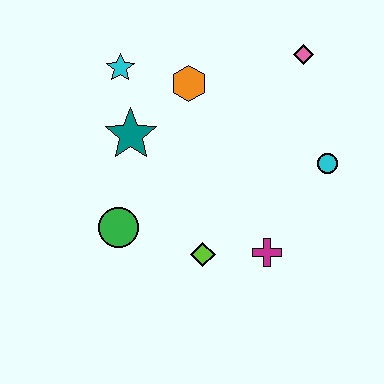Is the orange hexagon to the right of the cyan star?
Yes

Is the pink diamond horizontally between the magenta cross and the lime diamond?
No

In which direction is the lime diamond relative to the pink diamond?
The lime diamond is below the pink diamond.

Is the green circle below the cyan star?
Yes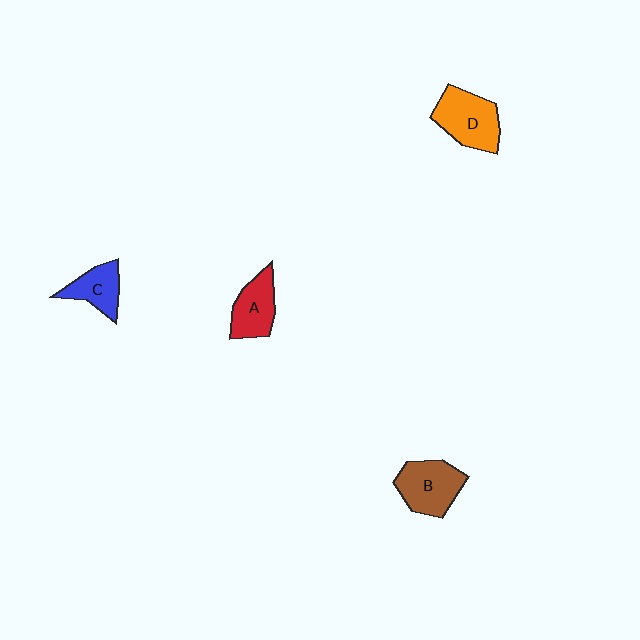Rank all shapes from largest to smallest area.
From largest to smallest: D (orange), B (brown), A (red), C (blue).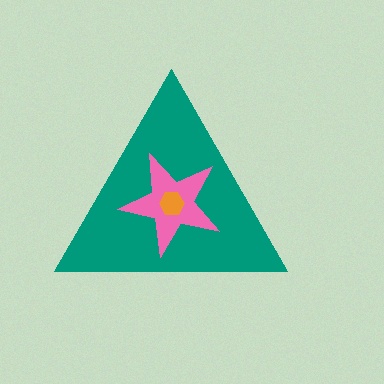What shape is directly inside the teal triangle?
The pink star.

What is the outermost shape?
The teal triangle.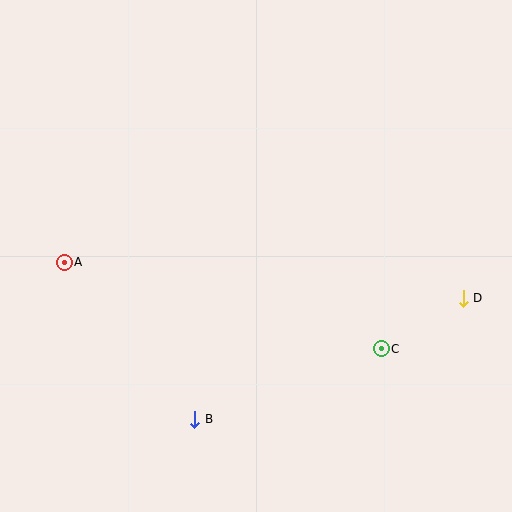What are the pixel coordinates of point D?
Point D is at (463, 298).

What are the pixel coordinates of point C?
Point C is at (381, 349).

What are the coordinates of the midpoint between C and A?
The midpoint between C and A is at (223, 306).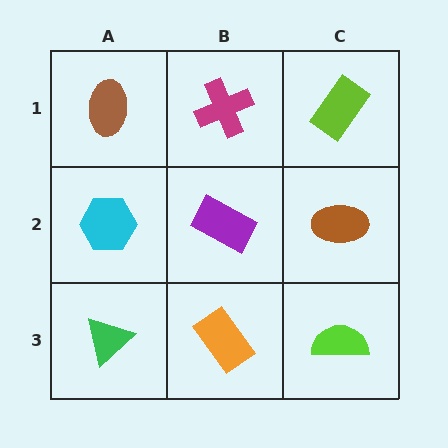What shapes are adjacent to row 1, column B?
A purple rectangle (row 2, column B), a brown ellipse (row 1, column A), a lime rectangle (row 1, column C).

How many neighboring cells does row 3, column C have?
2.